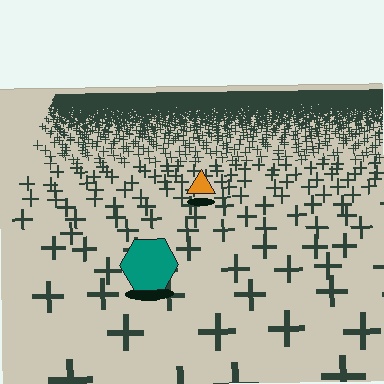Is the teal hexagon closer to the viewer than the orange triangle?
Yes. The teal hexagon is closer — you can tell from the texture gradient: the ground texture is coarser near it.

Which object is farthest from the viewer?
The orange triangle is farthest from the viewer. It appears smaller and the ground texture around it is denser.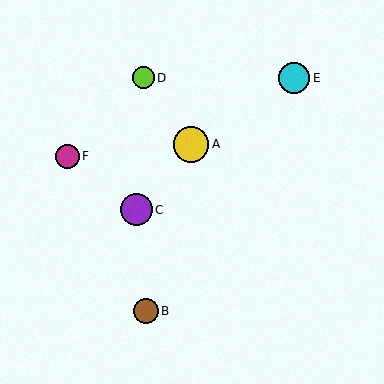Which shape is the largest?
The yellow circle (labeled A) is the largest.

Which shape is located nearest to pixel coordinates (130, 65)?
The lime circle (labeled D) at (144, 78) is nearest to that location.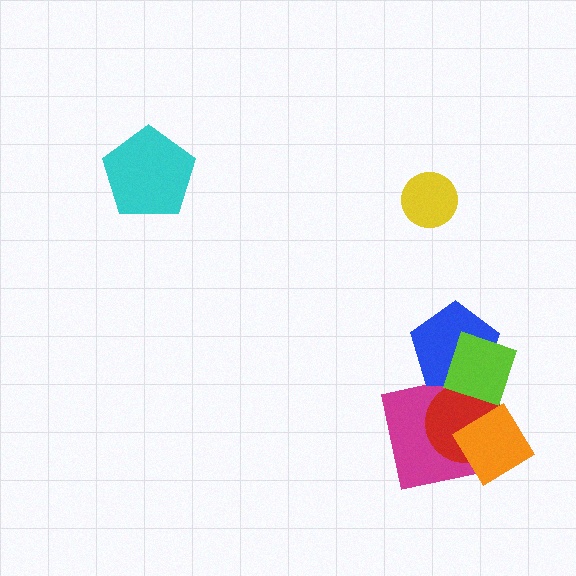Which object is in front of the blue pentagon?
The lime square is in front of the blue pentagon.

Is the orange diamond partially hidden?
No, no other shape covers it.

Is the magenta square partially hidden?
Yes, it is partially covered by another shape.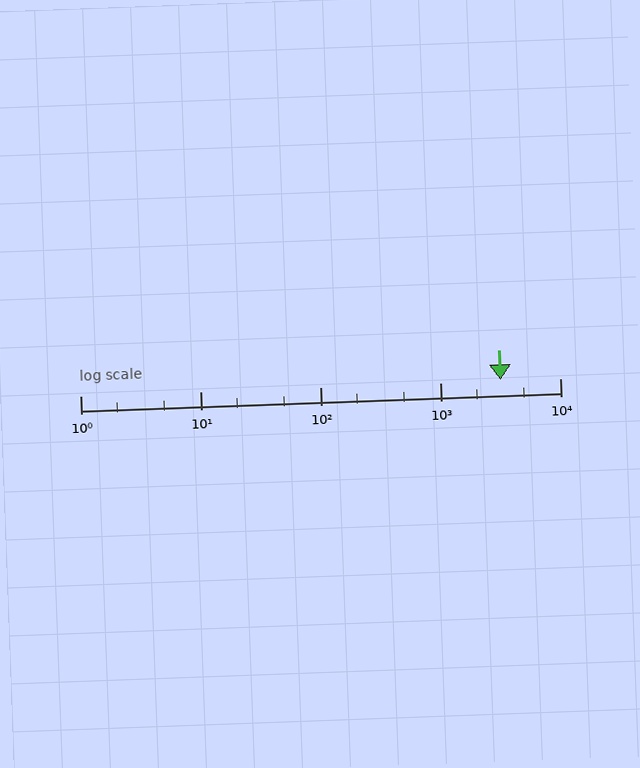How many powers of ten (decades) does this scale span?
The scale spans 4 decades, from 1 to 10000.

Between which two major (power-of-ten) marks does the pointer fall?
The pointer is between 1000 and 10000.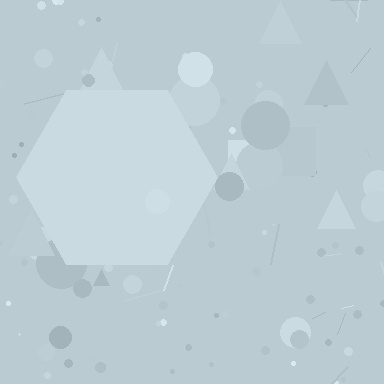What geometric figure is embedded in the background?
A hexagon is embedded in the background.